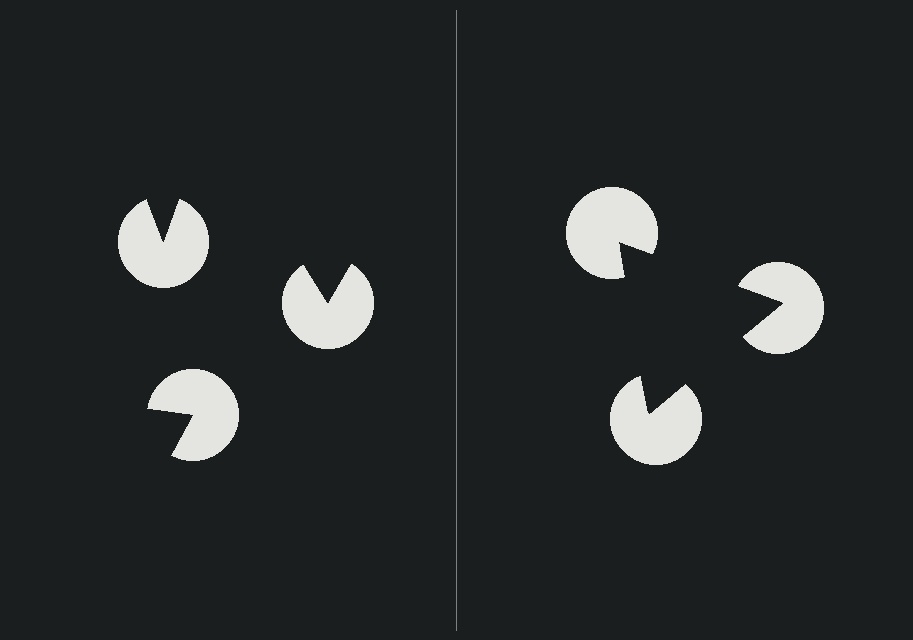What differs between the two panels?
The pac-man discs are positioned identically on both sides; only the wedge orientations differ. On the right they align to a triangle; on the left they are misaligned.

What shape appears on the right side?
An illusory triangle.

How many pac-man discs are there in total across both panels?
6 — 3 on each side.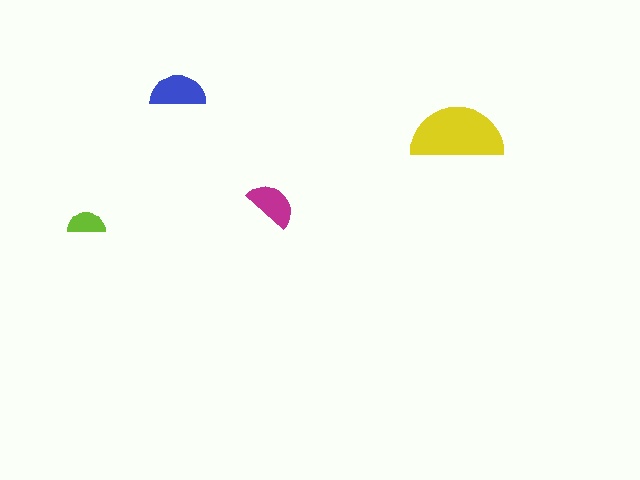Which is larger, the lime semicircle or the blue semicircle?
The blue one.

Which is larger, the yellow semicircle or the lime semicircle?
The yellow one.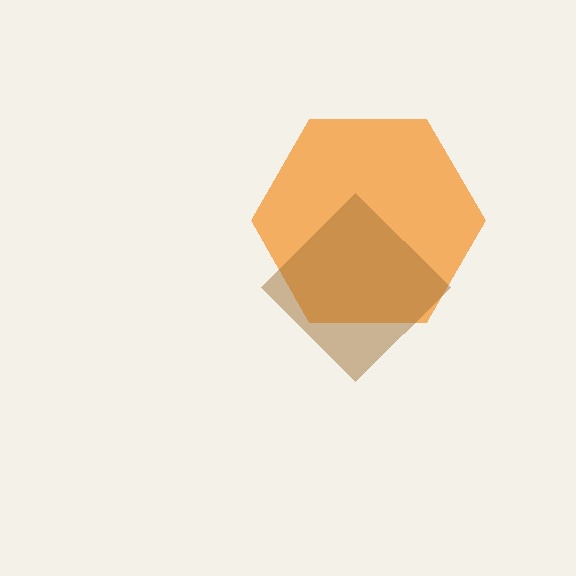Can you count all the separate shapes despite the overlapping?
Yes, there are 2 separate shapes.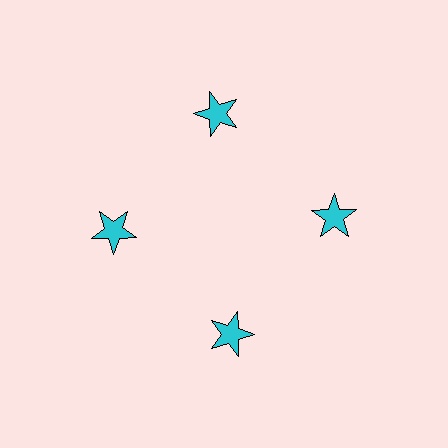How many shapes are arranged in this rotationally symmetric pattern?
There are 4 shapes, arranged in 4 groups of 1.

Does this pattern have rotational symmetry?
Yes, this pattern has 4-fold rotational symmetry. It looks the same after rotating 90 degrees around the center.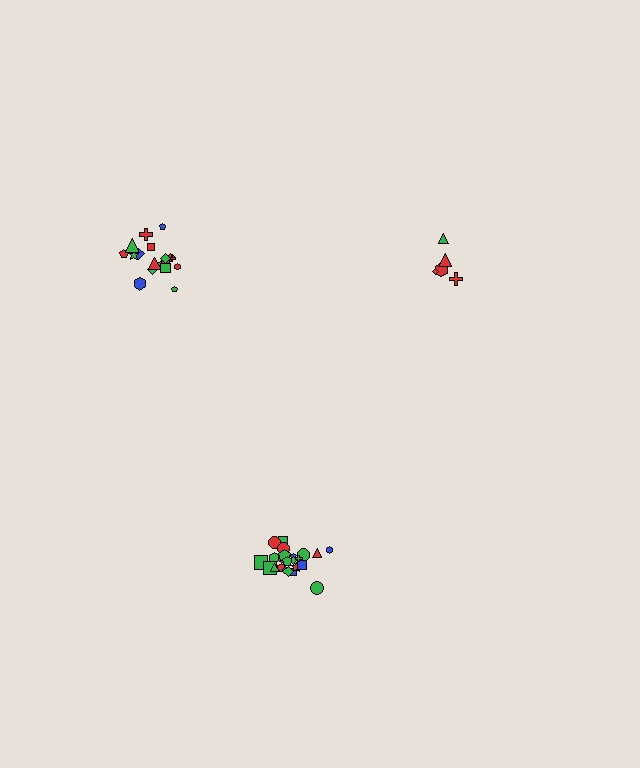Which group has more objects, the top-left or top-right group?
The top-left group.